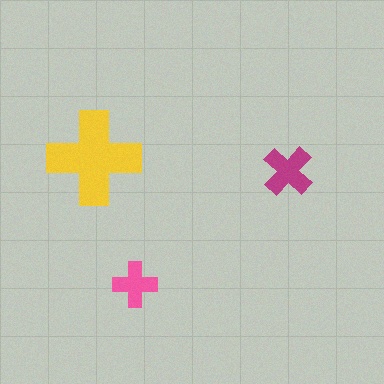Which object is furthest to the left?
The yellow cross is leftmost.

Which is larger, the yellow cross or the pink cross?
The yellow one.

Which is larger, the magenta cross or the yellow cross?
The yellow one.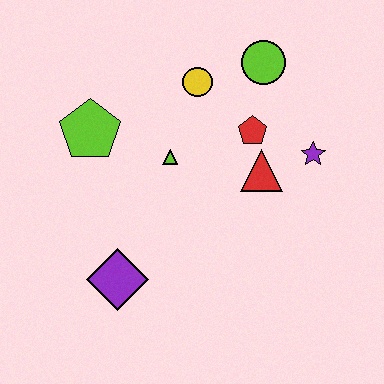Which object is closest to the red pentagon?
The red triangle is closest to the red pentagon.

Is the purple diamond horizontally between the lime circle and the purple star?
No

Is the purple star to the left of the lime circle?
No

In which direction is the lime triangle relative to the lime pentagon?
The lime triangle is to the right of the lime pentagon.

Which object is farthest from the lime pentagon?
The purple star is farthest from the lime pentagon.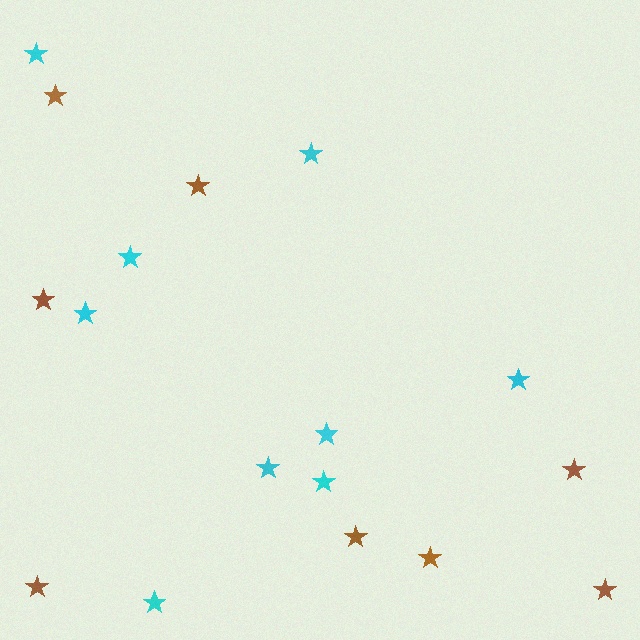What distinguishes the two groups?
There are 2 groups: one group of brown stars (8) and one group of cyan stars (9).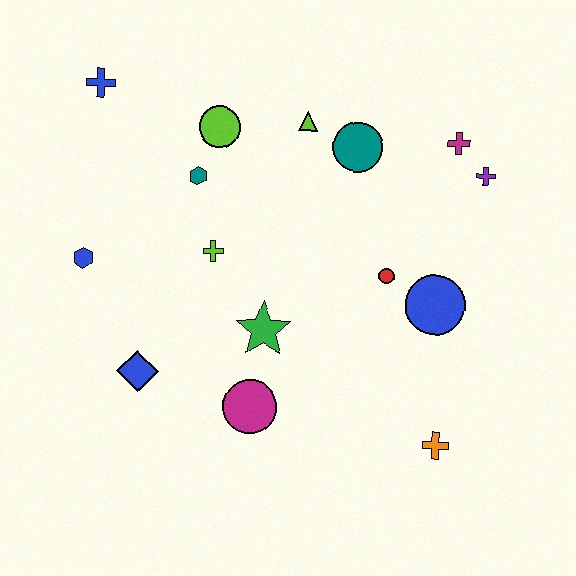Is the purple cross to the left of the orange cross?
No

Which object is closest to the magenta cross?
The purple cross is closest to the magenta cross.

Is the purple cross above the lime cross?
Yes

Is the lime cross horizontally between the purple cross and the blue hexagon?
Yes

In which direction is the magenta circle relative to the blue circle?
The magenta circle is to the left of the blue circle.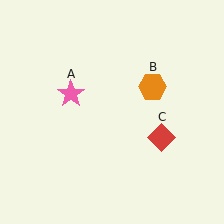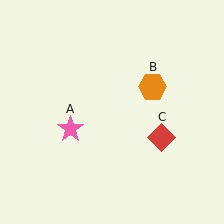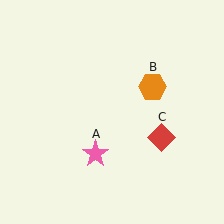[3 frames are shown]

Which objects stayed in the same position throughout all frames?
Orange hexagon (object B) and red diamond (object C) remained stationary.